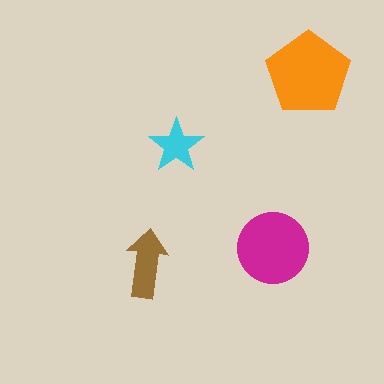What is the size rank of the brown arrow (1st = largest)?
3rd.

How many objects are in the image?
There are 4 objects in the image.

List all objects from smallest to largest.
The cyan star, the brown arrow, the magenta circle, the orange pentagon.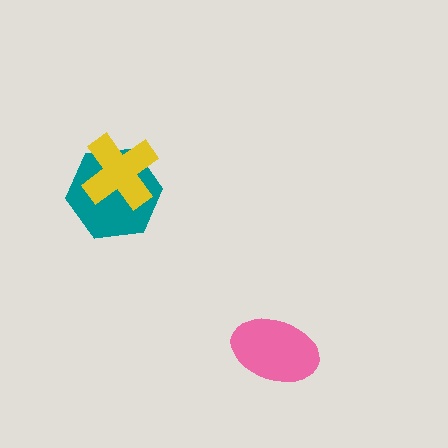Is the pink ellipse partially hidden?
No, no other shape covers it.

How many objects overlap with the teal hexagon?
1 object overlaps with the teal hexagon.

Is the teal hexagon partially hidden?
Yes, it is partially covered by another shape.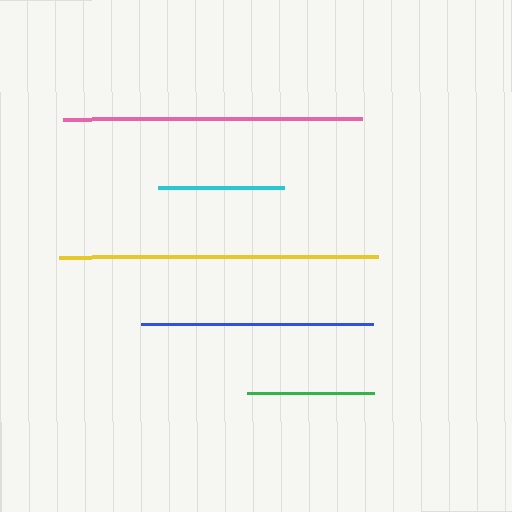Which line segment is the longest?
The yellow line is the longest at approximately 319 pixels.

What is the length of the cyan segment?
The cyan segment is approximately 126 pixels long.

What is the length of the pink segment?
The pink segment is approximately 299 pixels long.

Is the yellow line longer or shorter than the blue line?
The yellow line is longer than the blue line.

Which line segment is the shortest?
The cyan line is the shortest at approximately 126 pixels.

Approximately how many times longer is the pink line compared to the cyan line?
The pink line is approximately 2.4 times the length of the cyan line.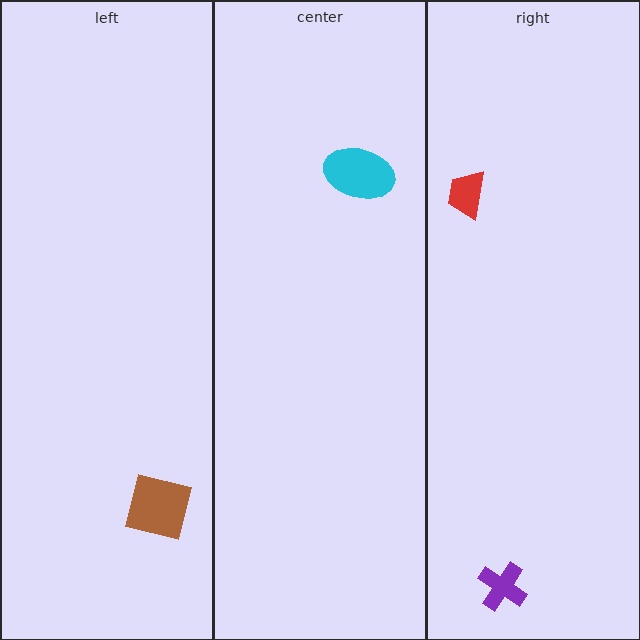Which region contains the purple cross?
The right region.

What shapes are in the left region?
The brown square.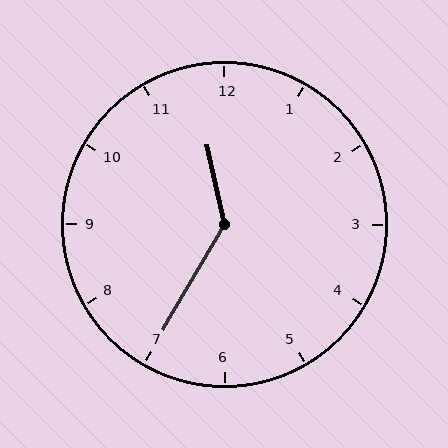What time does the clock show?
11:35.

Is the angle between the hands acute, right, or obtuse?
It is obtuse.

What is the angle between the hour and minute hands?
Approximately 138 degrees.